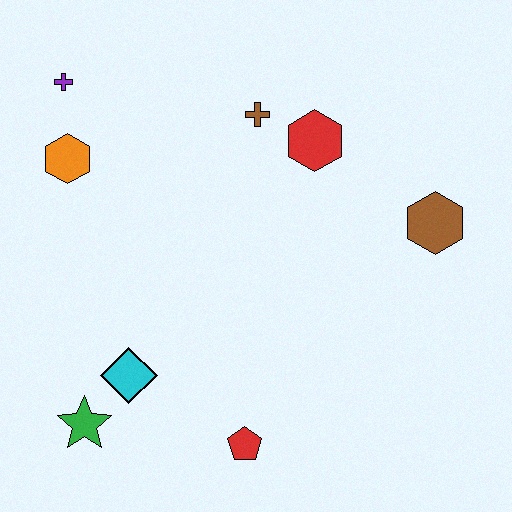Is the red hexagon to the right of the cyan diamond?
Yes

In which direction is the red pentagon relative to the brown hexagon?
The red pentagon is below the brown hexagon.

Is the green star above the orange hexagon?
No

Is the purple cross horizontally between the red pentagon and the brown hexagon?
No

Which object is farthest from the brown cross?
The green star is farthest from the brown cross.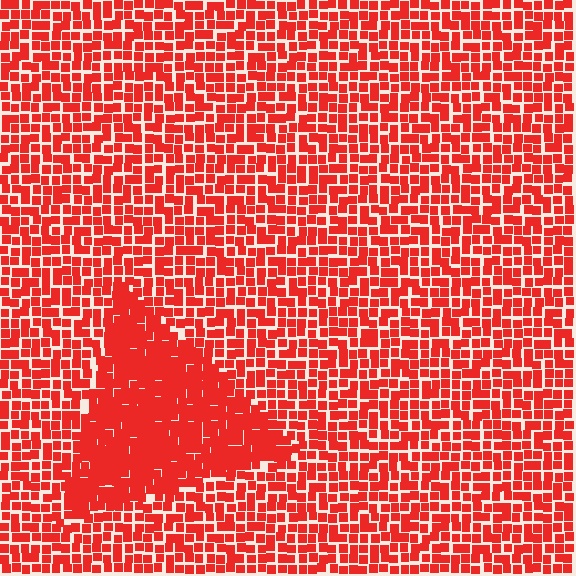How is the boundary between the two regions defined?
The boundary is defined by a change in element density (approximately 1.6x ratio). All elements are the same color, size, and shape.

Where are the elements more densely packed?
The elements are more densely packed inside the triangle boundary.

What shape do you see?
I see a triangle.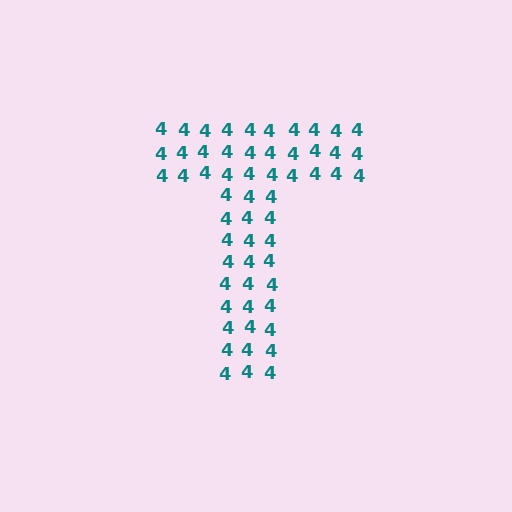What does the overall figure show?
The overall figure shows the letter T.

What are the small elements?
The small elements are digit 4's.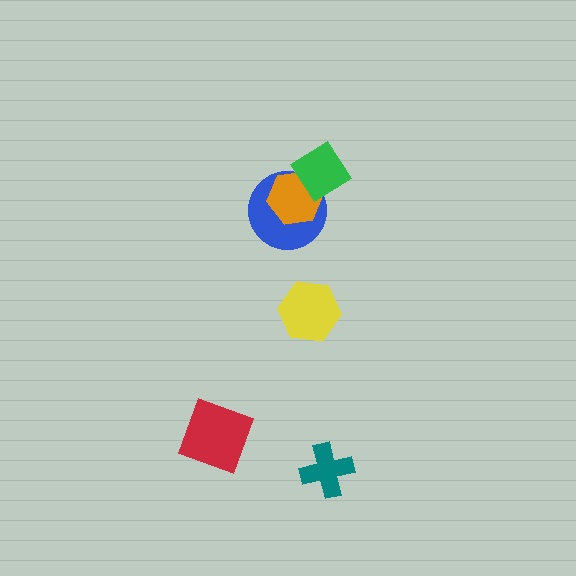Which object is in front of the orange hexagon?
The green diamond is in front of the orange hexagon.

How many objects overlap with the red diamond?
0 objects overlap with the red diamond.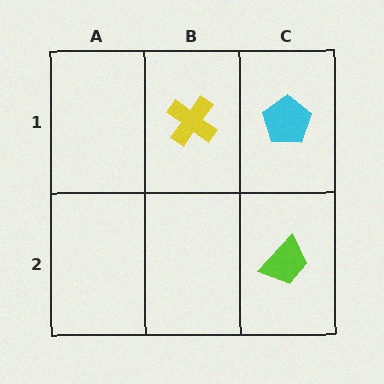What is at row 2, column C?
A lime trapezoid.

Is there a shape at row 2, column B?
No, that cell is empty.